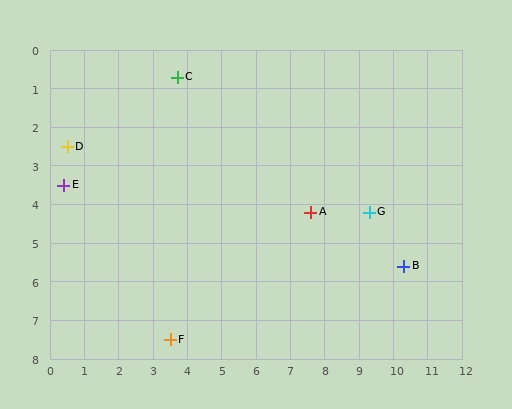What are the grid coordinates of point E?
Point E is at approximately (0.4, 3.5).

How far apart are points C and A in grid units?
Points C and A are about 5.2 grid units apart.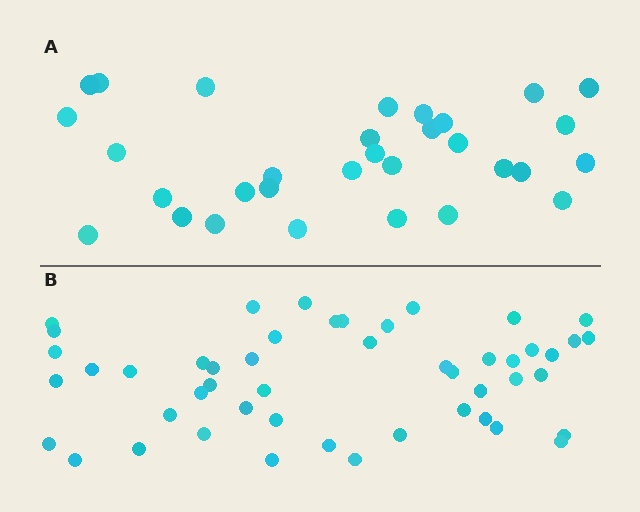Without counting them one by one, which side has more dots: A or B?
Region B (the bottom region) has more dots.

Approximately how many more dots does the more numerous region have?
Region B has approximately 20 more dots than region A.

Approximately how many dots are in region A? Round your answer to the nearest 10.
About 30 dots. (The exact count is 31, which rounds to 30.)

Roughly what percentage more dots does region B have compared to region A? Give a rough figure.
About 60% more.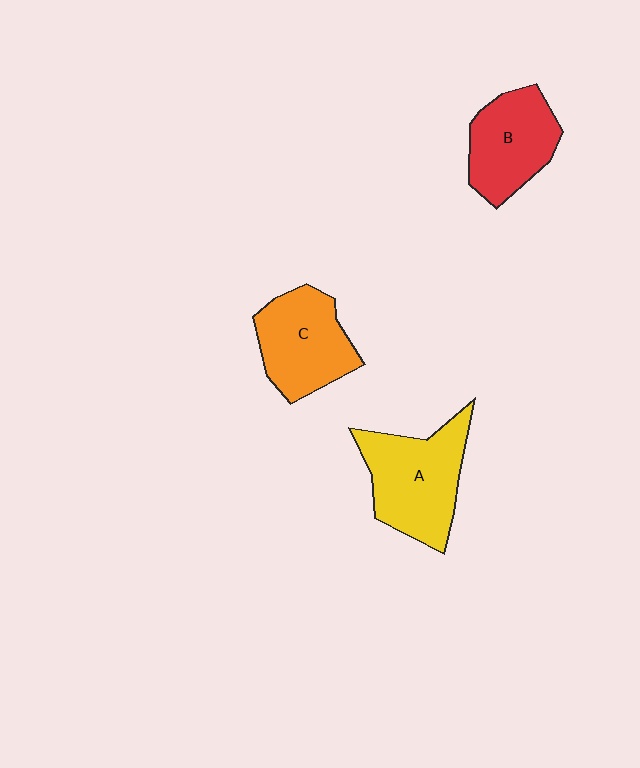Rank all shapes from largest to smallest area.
From largest to smallest: A (yellow), C (orange), B (red).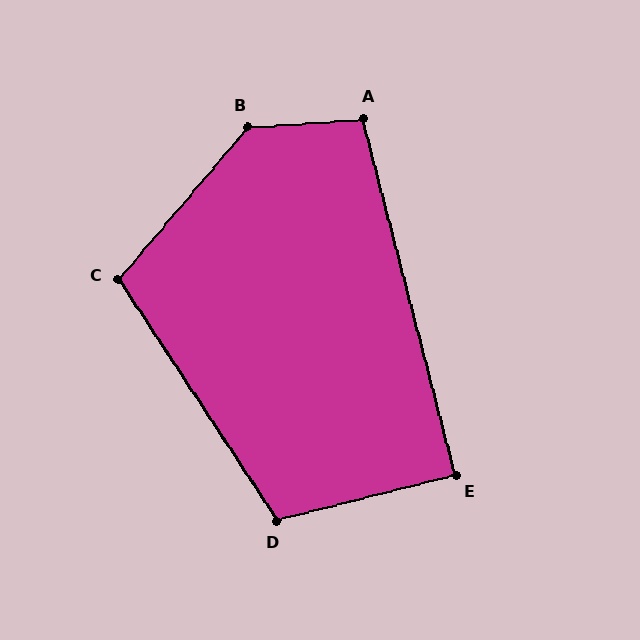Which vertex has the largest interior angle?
B, at approximately 135 degrees.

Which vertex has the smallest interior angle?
E, at approximately 90 degrees.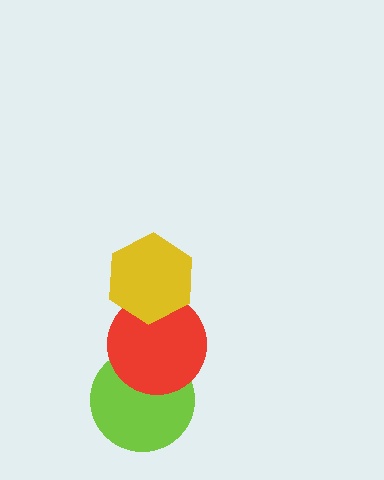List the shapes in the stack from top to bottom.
From top to bottom: the yellow hexagon, the red circle, the lime circle.